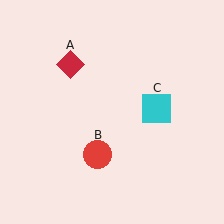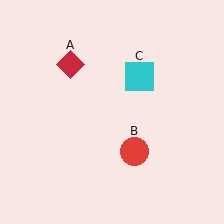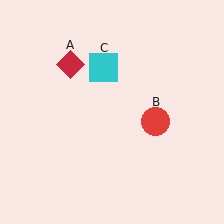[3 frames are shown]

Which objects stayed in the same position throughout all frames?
Red diamond (object A) remained stationary.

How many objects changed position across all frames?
2 objects changed position: red circle (object B), cyan square (object C).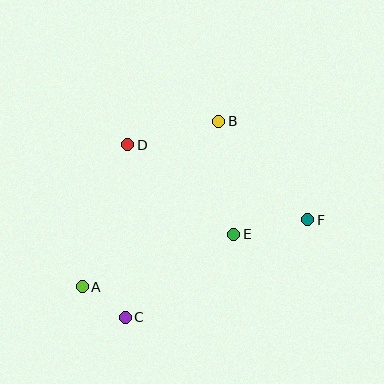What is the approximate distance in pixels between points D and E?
The distance between D and E is approximately 139 pixels.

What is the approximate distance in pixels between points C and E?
The distance between C and E is approximately 136 pixels.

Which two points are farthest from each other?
Points A and F are farthest from each other.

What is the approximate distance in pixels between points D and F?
The distance between D and F is approximately 195 pixels.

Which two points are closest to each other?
Points A and C are closest to each other.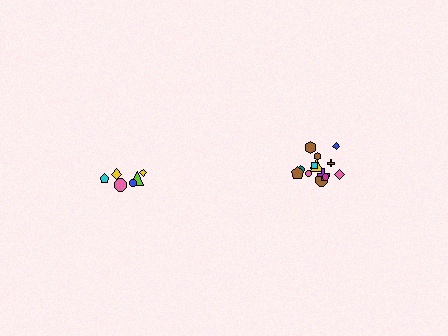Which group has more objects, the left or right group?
The right group.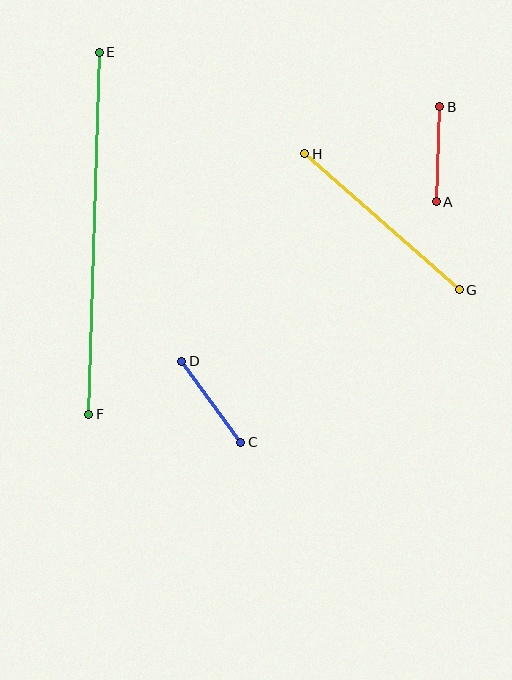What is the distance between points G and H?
The distance is approximately 205 pixels.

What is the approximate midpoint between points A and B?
The midpoint is at approximately (438, 154) pixels.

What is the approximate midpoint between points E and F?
The midpoint is at approximately (94, 233) pixels.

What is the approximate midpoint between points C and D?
The midpoint is at approximately (211, 402) pixels.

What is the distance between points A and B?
The distance is approximately 95 pixels.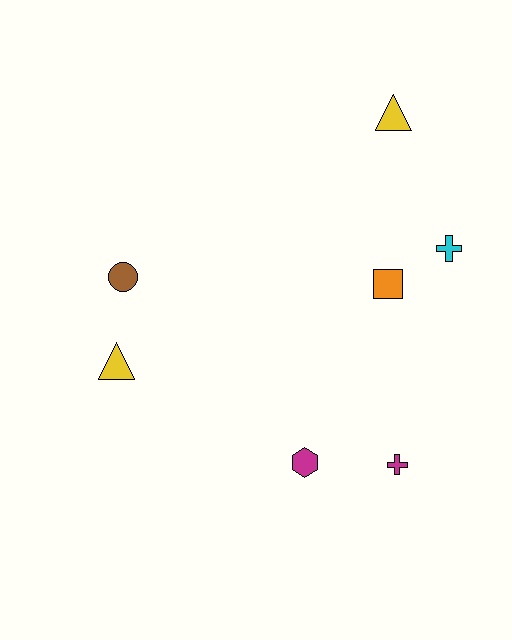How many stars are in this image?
There are no stars.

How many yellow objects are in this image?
There are 2 yellow objects.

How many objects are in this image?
There are 7 objects.